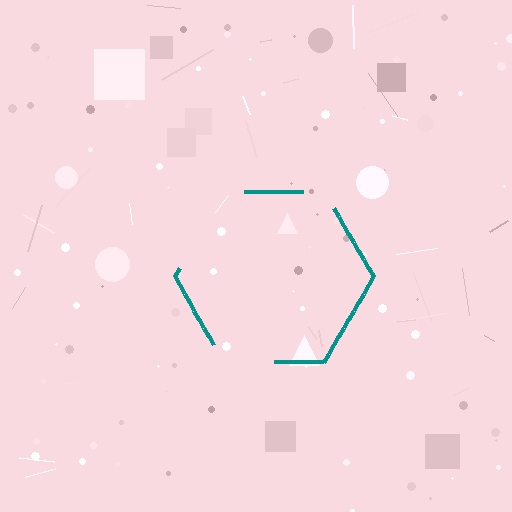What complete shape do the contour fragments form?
The contour fragments form a hexagon.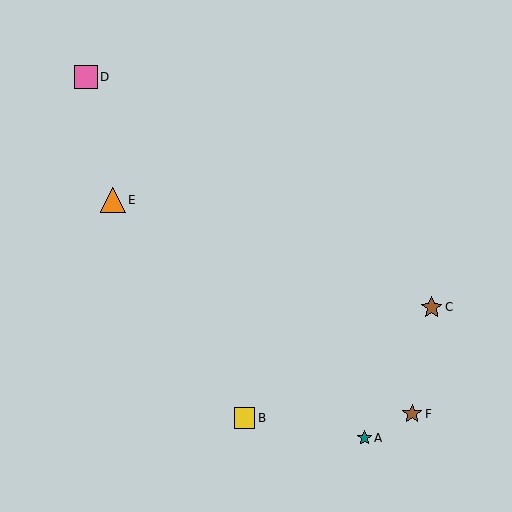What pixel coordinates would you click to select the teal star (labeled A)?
Click at (364, 438) to select the teal star A.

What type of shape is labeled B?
Shape B is a yellow square.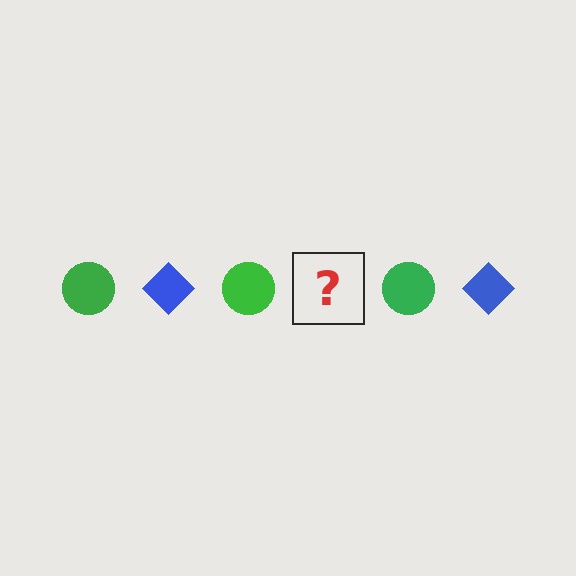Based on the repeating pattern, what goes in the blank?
The blank should be a blue diamond.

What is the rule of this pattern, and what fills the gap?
The rule is that the pattern alternates between green circle and blue diamond. The gap should be filled with a blue diamond.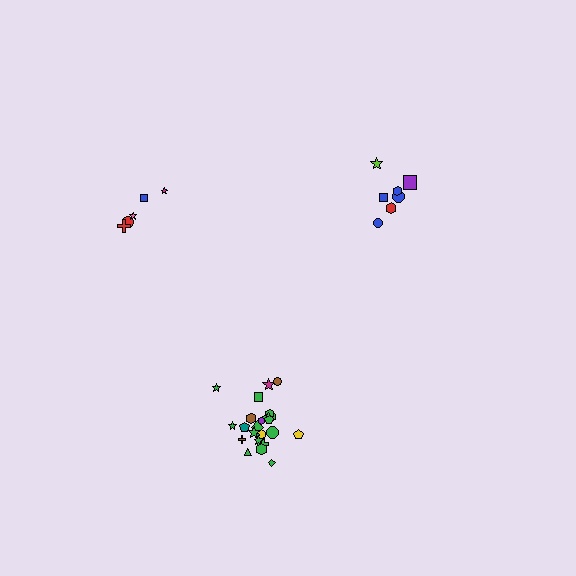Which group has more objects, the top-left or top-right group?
The top-right group.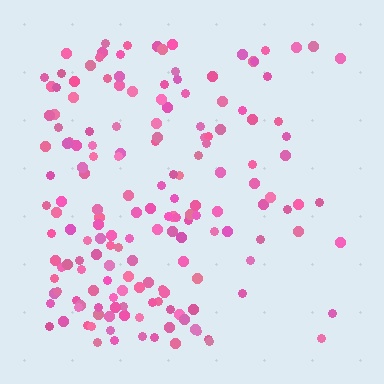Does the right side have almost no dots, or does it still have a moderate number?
Still a moderate number, just noticeably fewer than the left.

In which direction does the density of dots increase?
From right to left, with the left side densest.